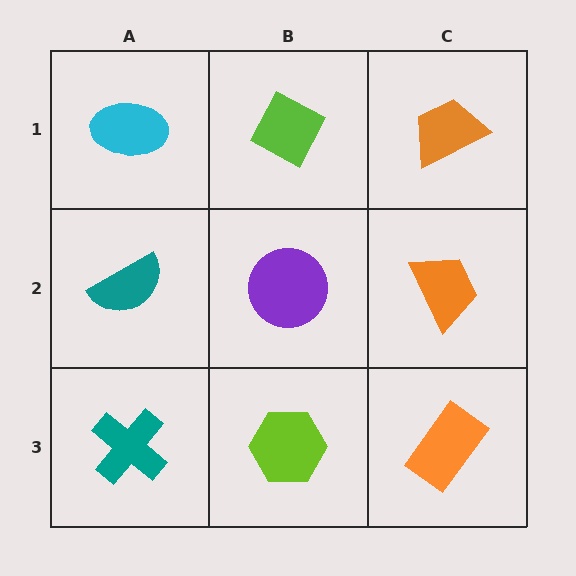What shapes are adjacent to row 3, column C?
An orange trapezoid (row 2, column C), a lime hexagon (row 3, column B).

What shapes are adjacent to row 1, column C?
An orange trapezoid (row 2, column C), a lime diamond (row 1, column B).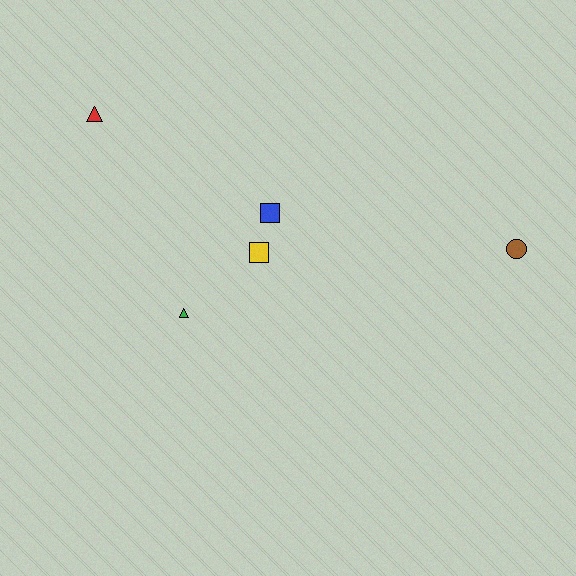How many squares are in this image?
There are 2 squares.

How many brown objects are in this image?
There is 1 brown object.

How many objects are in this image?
There are 5 objects.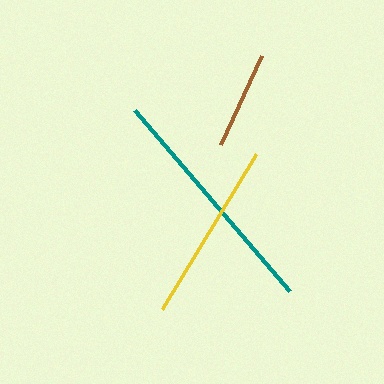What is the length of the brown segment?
The brown segment is approximately 98 pixels long.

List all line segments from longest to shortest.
From longest to shortest: teal, yellow, brown.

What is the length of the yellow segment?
The yellow segment is approximately 181 pixels long.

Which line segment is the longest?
The teal line is the longest at approximately 239 pixels.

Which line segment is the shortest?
The brown line is the shortest at approximately 98 pixels.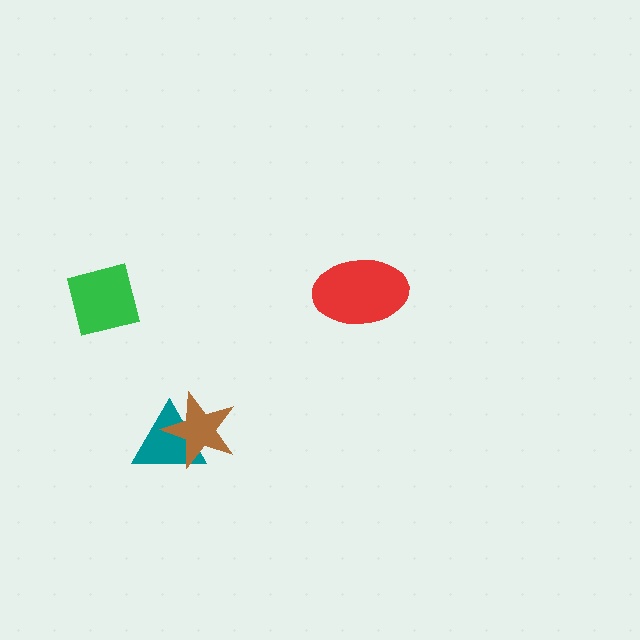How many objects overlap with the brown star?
1 object overlaps with the brown star.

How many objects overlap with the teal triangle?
1 object overlaps with the teal triangle.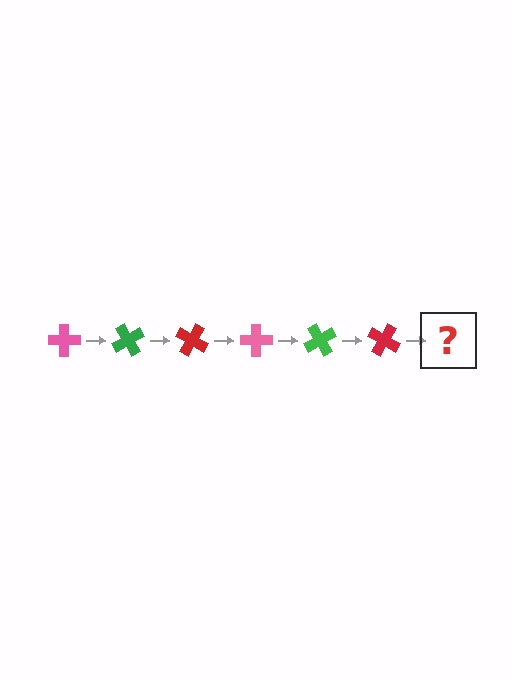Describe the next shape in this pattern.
It should be a pink cross, rotated 360 degrees from the start.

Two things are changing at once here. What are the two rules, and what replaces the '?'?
The two rules are that it rotates 60 degrees each step and the color cycles through pink, green, and red. The '?' should be a pink cross, rotated 360 degrees from the start.